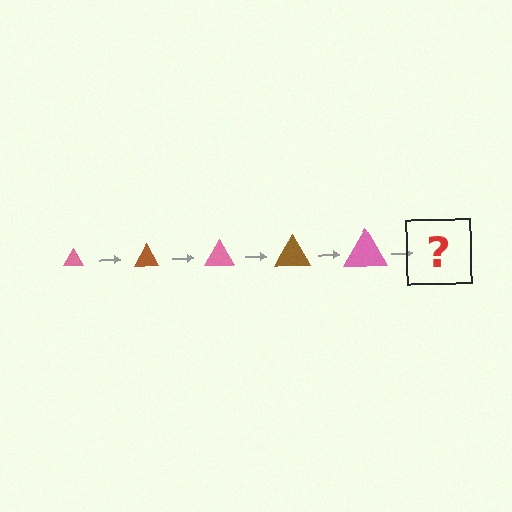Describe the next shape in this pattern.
It should be a brown triangle, larger than the previous one.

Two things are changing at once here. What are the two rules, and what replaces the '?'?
The two rules are that the triangle grows larger each step and the color cycles through pink and brown. The '?' should be a brown triangle, larger than the previous one.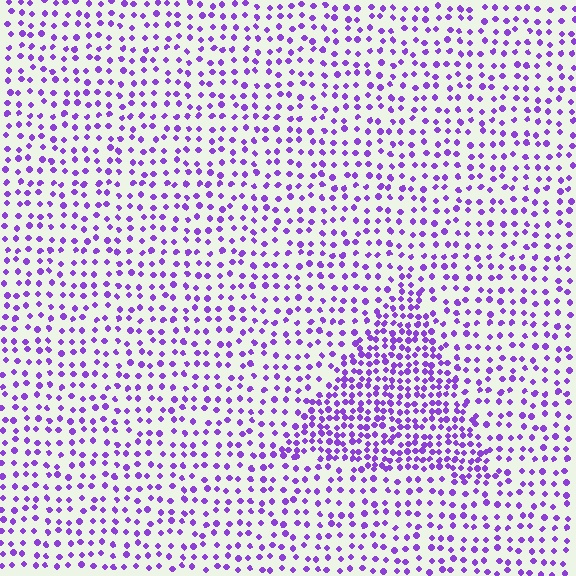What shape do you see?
I see a triangle.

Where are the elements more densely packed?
The elements are more densely packed inside the triangle boundary.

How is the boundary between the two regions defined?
The boundary is defined by a change in element density (approximately 2.0x ratio). All elements are the same color, size, and shape.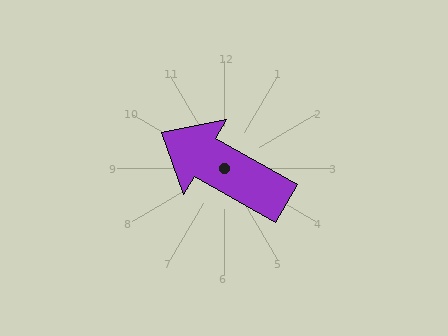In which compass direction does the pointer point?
Northwest.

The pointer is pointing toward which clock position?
Roughly 10 o'clock.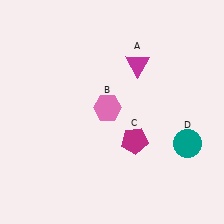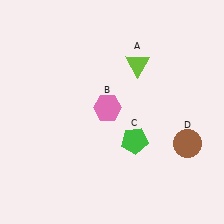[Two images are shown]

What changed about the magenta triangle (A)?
In Image 1, A is magenta. In Image 2, it changed to lime.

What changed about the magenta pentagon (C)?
In Image 1, C is magenta. In Image 2, it changed to green.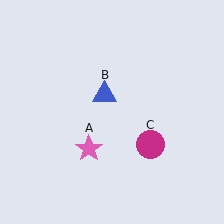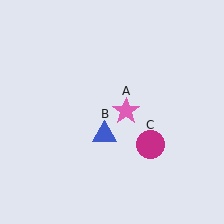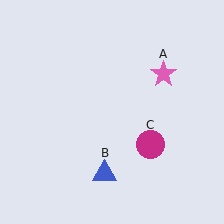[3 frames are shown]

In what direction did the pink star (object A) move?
The pink star (object A) moved up and to the right.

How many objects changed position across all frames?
2 objects changed position: pink star (object A), blue triangle (object B).